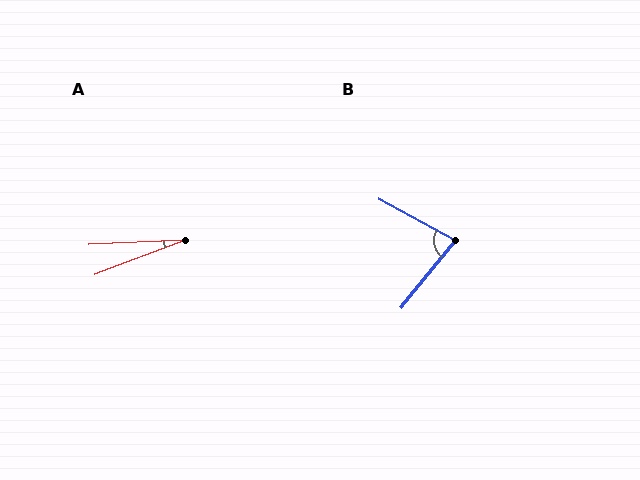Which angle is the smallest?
A, at approximately 18 degrees.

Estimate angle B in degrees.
Approximately 80 degrees.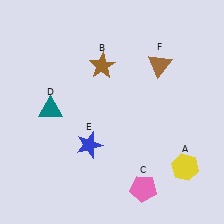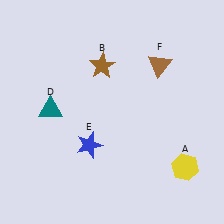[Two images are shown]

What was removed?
The pink pentagon (C) was removed in Image 2.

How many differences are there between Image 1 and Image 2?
There is 1 difference between the two images.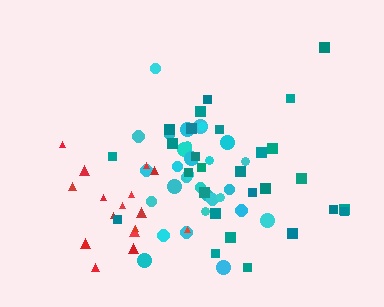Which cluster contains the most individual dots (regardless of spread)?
Cyan (30).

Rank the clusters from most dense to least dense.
cyan, red, teal.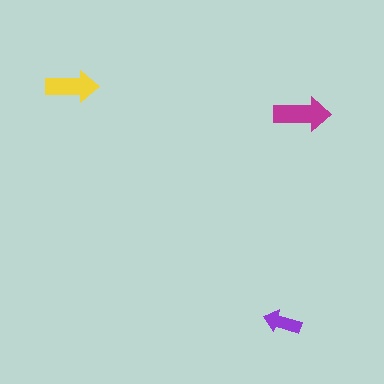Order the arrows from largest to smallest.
the magenta one, the yellow one, the purple one.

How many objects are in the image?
There are 3 objects in the image.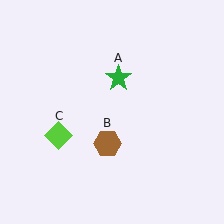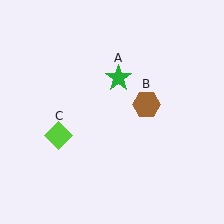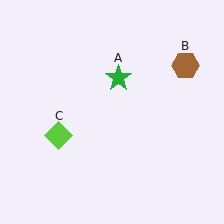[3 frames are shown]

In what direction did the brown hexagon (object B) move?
The brown hexagon (object B) moved up and to the right.